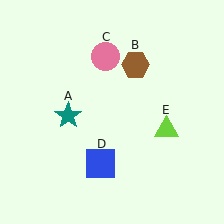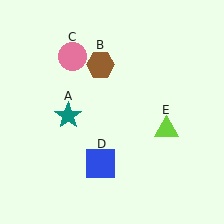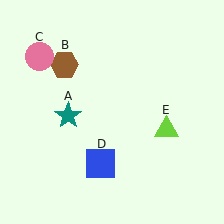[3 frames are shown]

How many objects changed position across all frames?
2 objects changed position: brown hexagon (object B), pink circle (object C).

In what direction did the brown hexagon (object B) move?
The brown hexagon (object B) moved left.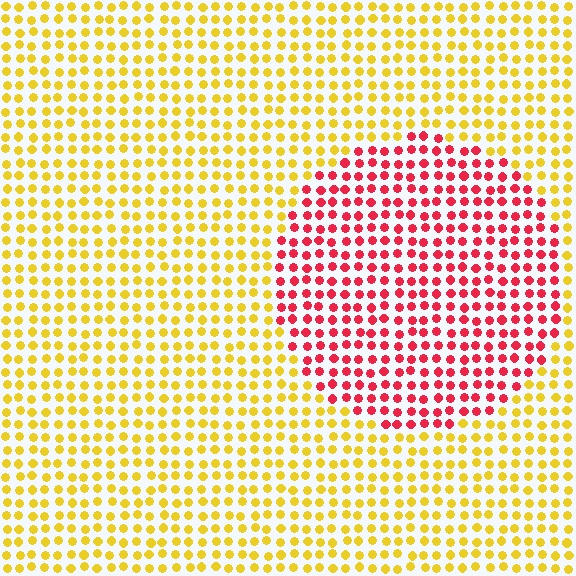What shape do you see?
I see a circle.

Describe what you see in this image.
The image is filled with small yellow elements in a uniform arrangement. A circle-shaped region is visible where the elements are tinted to a slightly different hue, forming a subtle color boundary.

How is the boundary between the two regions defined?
The boundary is defined purely by a slight shift in hue (about 62 degrees). Spacing, size, and orientation are identical on both sides.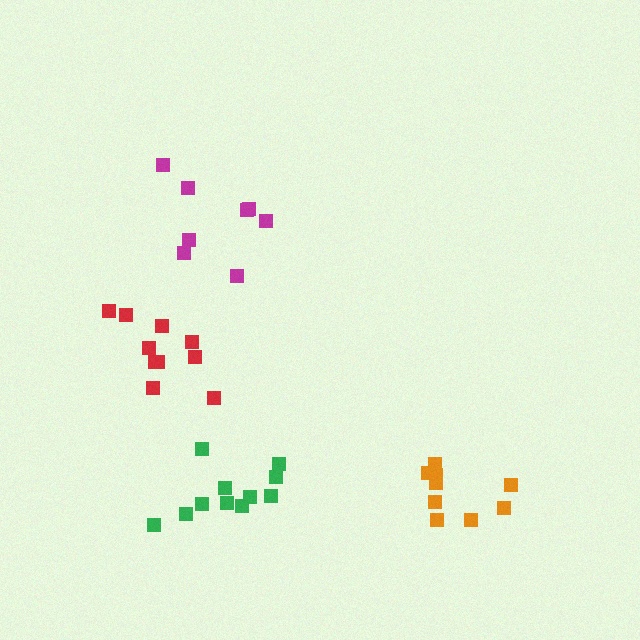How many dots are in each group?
Group 1: 9 dots, Group 2: 10 dots, Group 3: 11 dots, Group 4: 8 dots (38 total).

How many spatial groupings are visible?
There are 4 spatial groupings.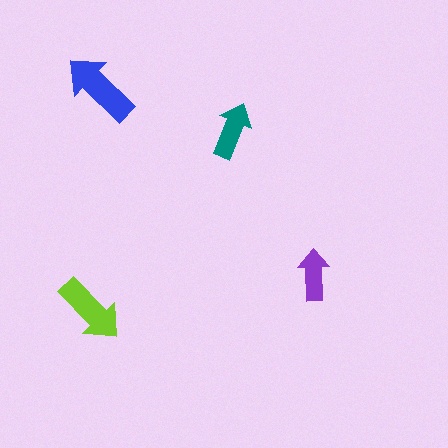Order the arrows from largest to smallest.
the blue one, the lime one, the teal one, the purple one.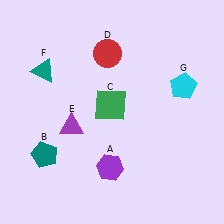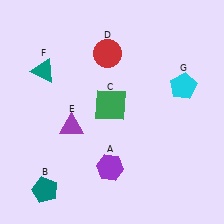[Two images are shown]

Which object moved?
The teal pentagon (B) moved down.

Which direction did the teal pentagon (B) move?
The teal pentagon (B) moved down.